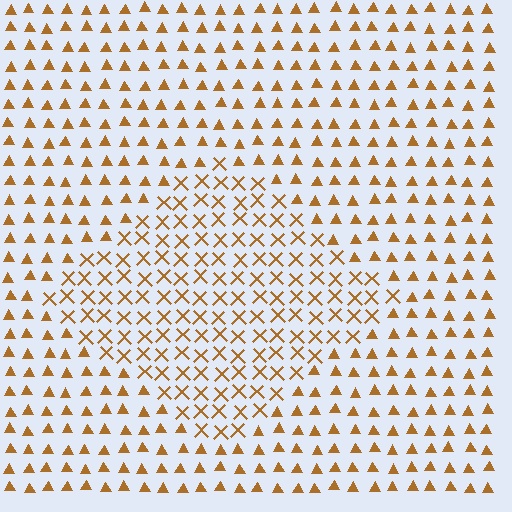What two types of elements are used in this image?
The image uses X marks inside the diamond region and triangles outside it.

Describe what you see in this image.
The image is filled with small brown elements arranged in a uniform grid. A diamond-shaped region contains X marks, while the surrounding area contains triangles. The boundary is defined purely by the change in element shape.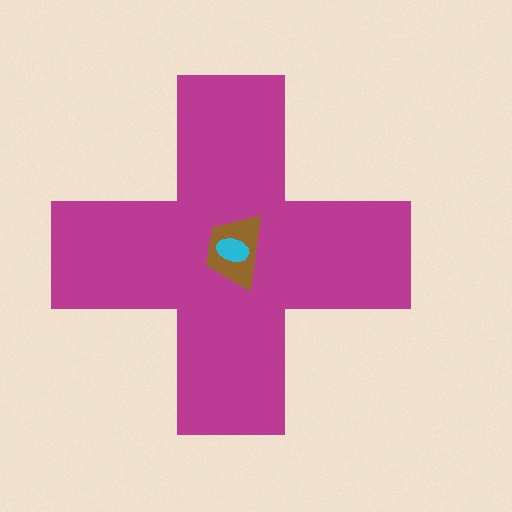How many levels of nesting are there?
3.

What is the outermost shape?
The magenta cross.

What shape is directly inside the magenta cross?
The brown trapezoid.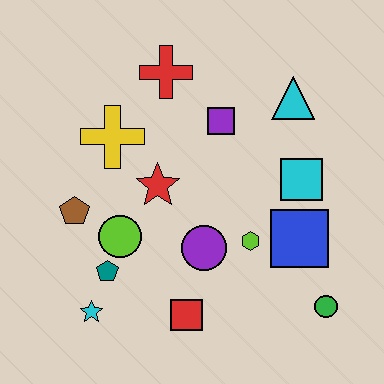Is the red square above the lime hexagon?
No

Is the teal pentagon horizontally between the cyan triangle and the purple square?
No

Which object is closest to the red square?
The purple circle is closest to the red square.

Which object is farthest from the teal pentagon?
The cyan triangle is farthest from the teal pentagon.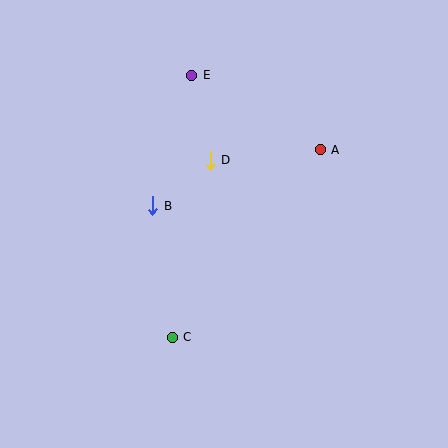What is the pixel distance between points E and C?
The distance between E and C is 263 pixels.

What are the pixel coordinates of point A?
Point A is at (320, 150).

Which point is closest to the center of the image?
Point D at (210, 160) is closest to the center.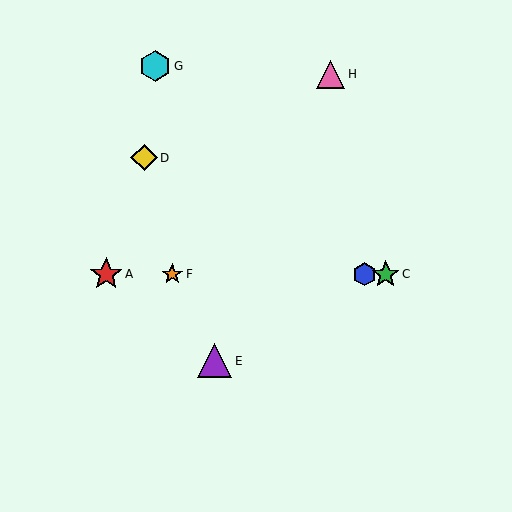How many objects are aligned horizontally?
4 objects (A, B, C, F) are aligned horizontally.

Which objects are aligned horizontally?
Objects A, B, C, F are aligned horizontally.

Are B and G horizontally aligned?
No, B is at y≈274 and G is at y≈66.